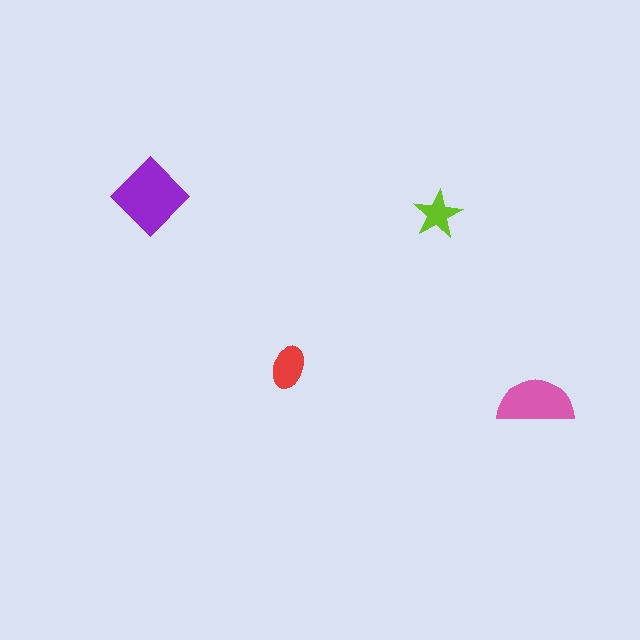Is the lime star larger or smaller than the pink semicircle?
Smaller.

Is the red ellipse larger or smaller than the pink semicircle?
Smaller.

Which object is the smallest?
The lime star.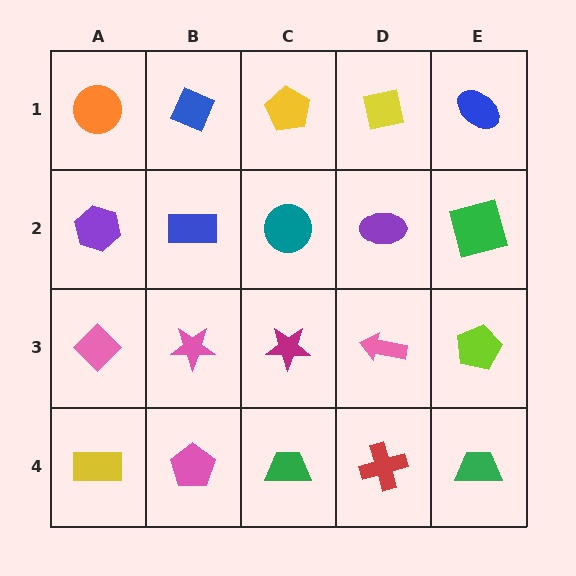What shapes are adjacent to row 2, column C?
A yellow pentagon (row 1, column C), a magenta star (row 3, column C), a blue rectangle (row 2, column B), a purple ellipse (row 2, column D).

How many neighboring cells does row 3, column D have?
4.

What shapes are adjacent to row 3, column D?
A purple ellipse (row 2, column D), a red cross (row 4, column D), a magenta star (row 3, column C), a lime pentagon (row 3, column E).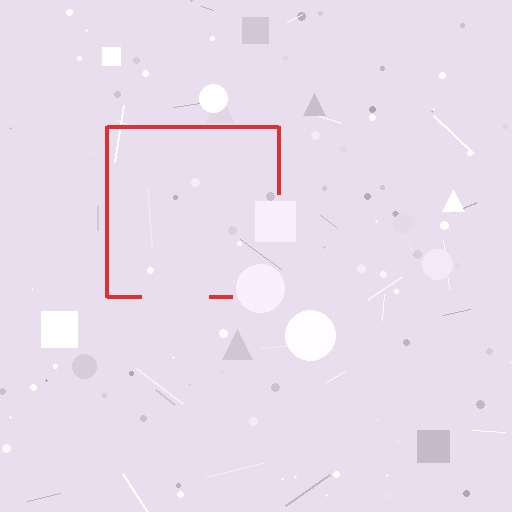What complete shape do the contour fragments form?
The contour fragments form a square.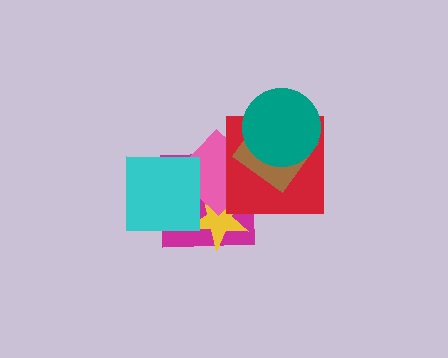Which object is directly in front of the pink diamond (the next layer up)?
The red square is directly in front of the pink diamond.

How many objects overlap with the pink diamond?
5 objects overlap with the pink diamond.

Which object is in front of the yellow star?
The pink diamond is in front of the yellow star.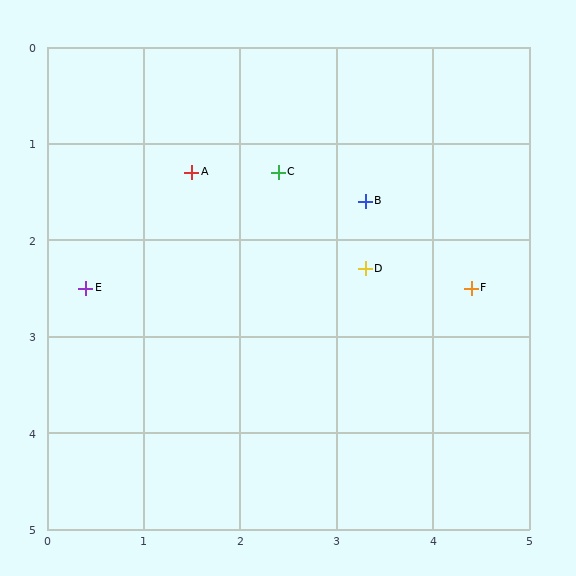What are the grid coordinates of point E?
Point E is at approximately (0.4, 2.5).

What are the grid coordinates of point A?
Point A is at approximately (1.5, 1.3).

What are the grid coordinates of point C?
Point C is at approximately (2.4, 1.3).